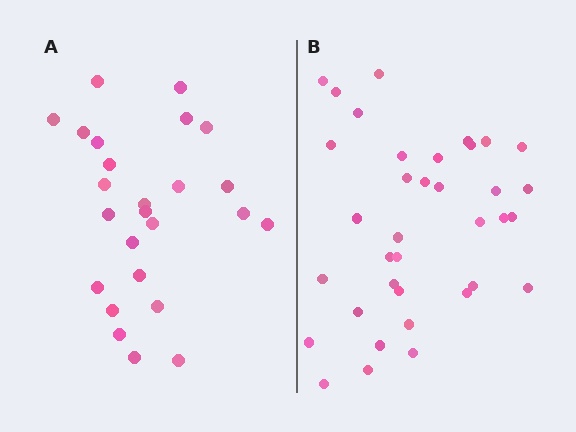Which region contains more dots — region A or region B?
Region B (the right region) has more dots.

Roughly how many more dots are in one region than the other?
Region B has roughly 12 or so more dots than region A.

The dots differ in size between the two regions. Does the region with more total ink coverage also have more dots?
No. Region A has more total ink coverage because its dots are larger, but region B actually contains more individual dots. Total area can be misleading — the number of items is what matters here.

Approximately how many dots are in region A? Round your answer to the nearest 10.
About 20 dots. (The exact count is 25, which rounds to 20.)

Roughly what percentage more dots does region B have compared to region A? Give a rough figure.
About 45% more.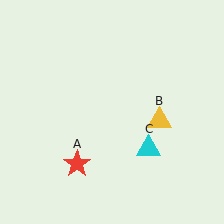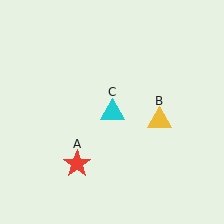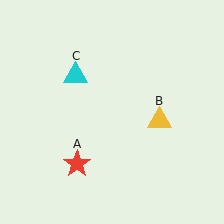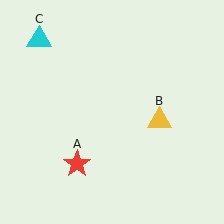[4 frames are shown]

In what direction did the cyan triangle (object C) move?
The cyan triangle (object C) moved up and to the left.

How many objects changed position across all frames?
1 object changed position: cyan triangle (object C).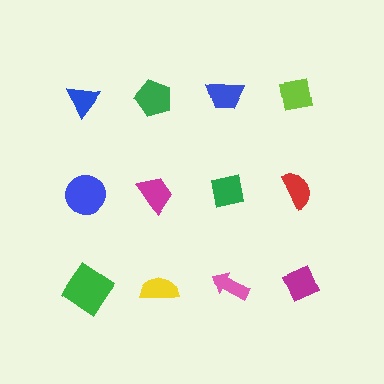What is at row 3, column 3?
A pink arrow.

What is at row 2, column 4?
A red semicircle.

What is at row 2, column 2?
A magenta trapezoid.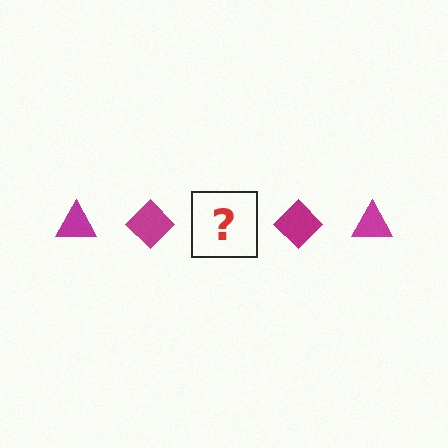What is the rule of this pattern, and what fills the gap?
The rule is that the pattern cycles through triangle, diamond shapes in magenta. The gap should be filled with a magenta triangle.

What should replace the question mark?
The question mark should be replaced with a magenta triangle.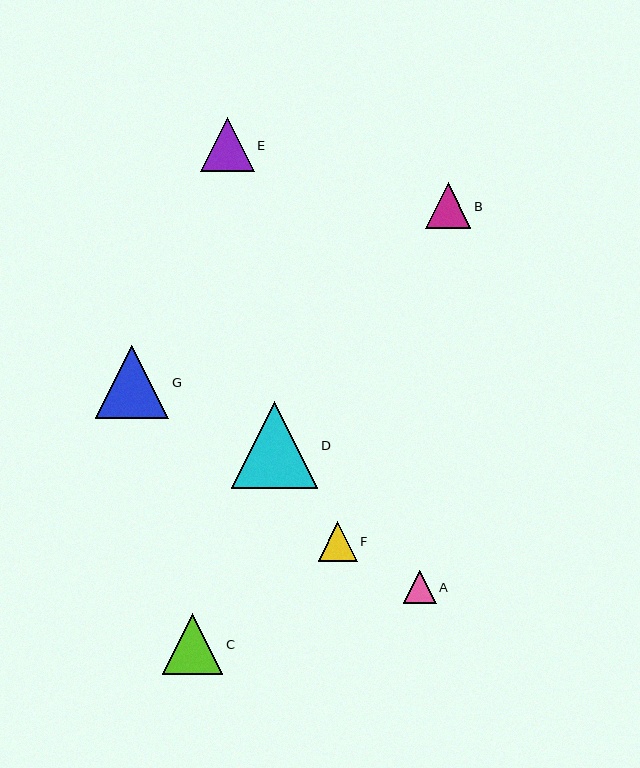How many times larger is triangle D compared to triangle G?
Triangle D is approximately 1.2 times the size of triangle G.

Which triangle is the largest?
Triangle D is the largest with a size of approximately 87 pixels.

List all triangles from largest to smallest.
From largest to smallest: D, G, C, E, B, F, A.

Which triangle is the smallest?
Triangle A is the smallest with a size of approximately 33 pixels.